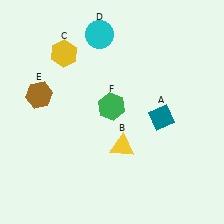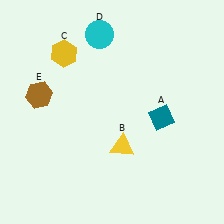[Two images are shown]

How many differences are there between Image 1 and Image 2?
There is 1 difference between the two images.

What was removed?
The green hexagon (F) was removed in Image 2.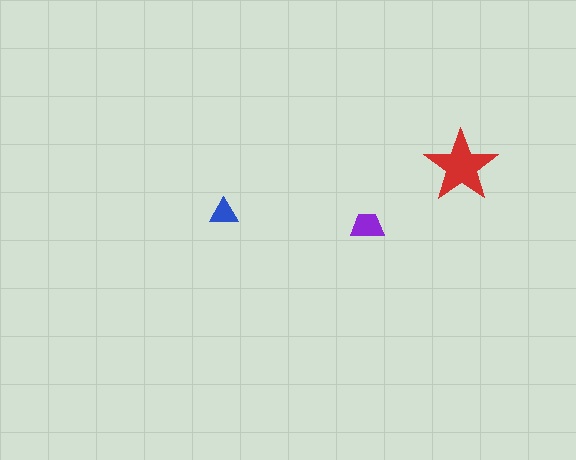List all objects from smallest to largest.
The blue triangle, the purple trapezoid, the red star.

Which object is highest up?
The red star is topmost.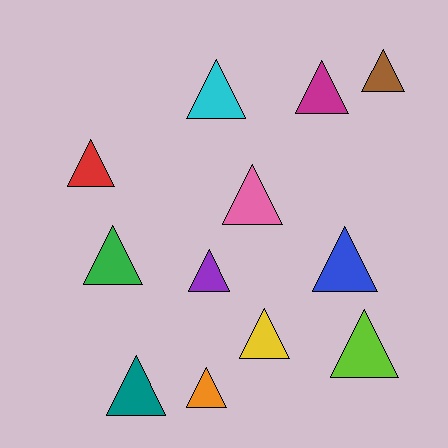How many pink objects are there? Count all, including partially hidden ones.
There is 1 pink object.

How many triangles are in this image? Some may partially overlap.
There are 12 triangles.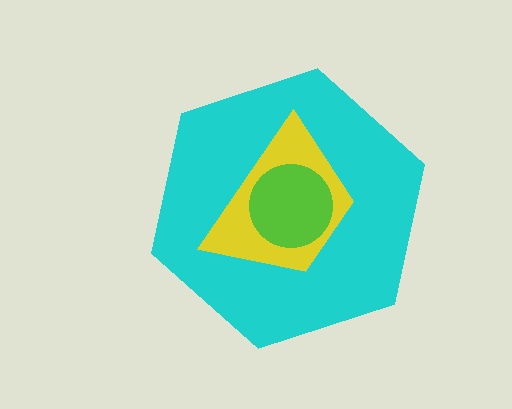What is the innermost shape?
The lime circle.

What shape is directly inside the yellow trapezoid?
The lime circle.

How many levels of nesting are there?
3.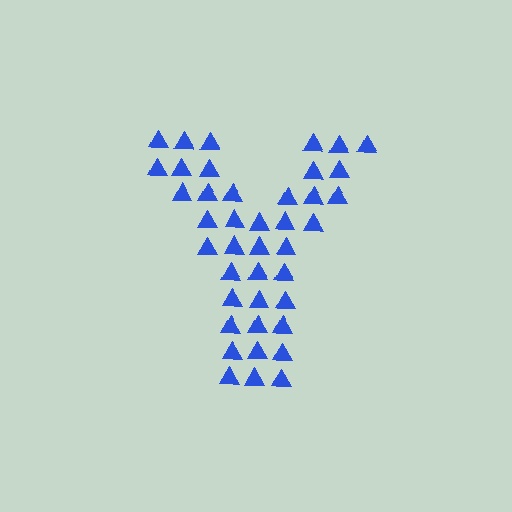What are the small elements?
The small elements are triangles.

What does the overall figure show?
The overall figure shows the letter Y.